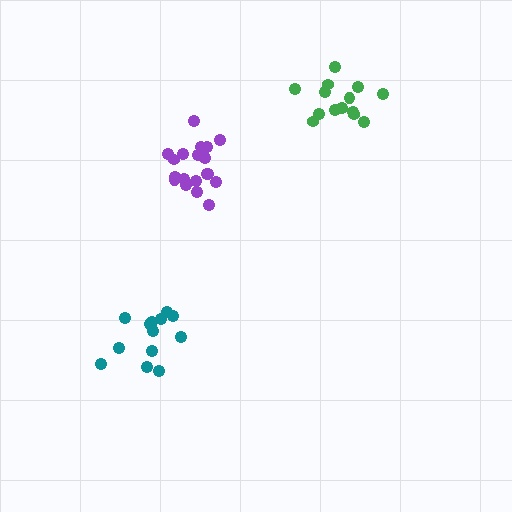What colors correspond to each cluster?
The clusters are colored: teal, purple, green.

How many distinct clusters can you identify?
There are 3 distinct clusters.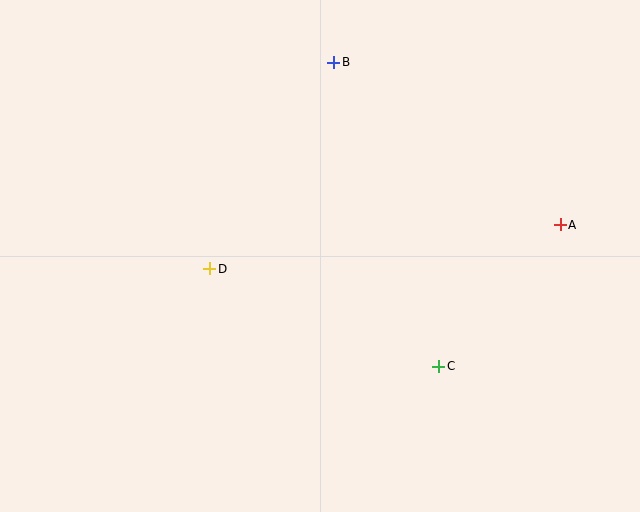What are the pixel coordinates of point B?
Point B is at (334, 62).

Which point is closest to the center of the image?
Point D at (210, 269) is closest to the center.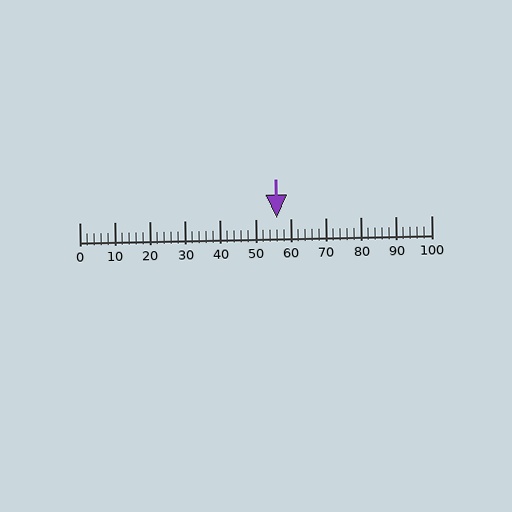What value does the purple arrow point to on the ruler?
The purple arrow points to approximately 56.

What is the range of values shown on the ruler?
The ruler shows values from 0 to 100.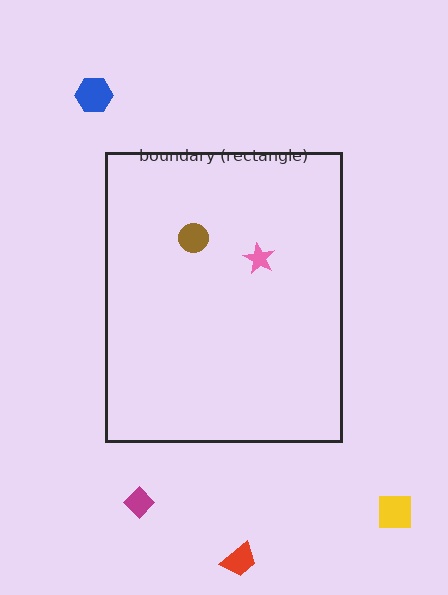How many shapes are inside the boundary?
2 inside, 4 outside.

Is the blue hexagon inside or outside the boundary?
Outside.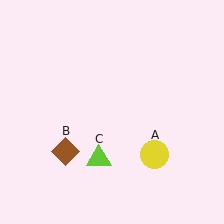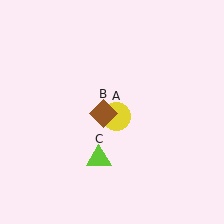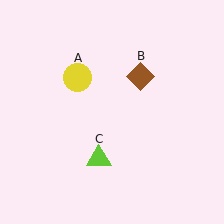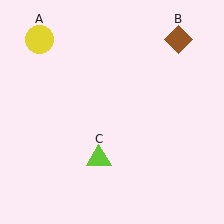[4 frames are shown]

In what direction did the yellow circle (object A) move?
The yellow circle (object A) moved up and to the left.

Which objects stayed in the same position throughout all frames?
Lime triangle (object C) remained stationary.